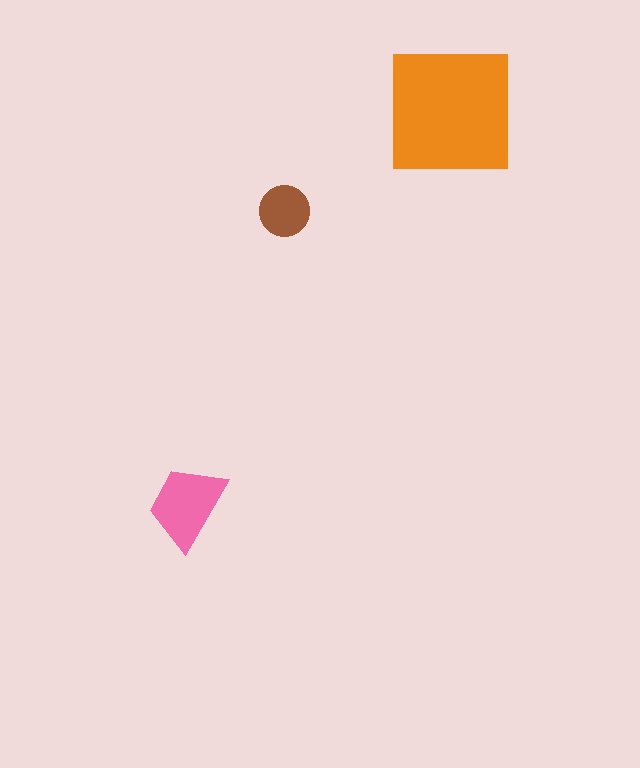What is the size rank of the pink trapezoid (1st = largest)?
2nd.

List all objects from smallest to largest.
The brown circle, the pink trapezoid, the orange square.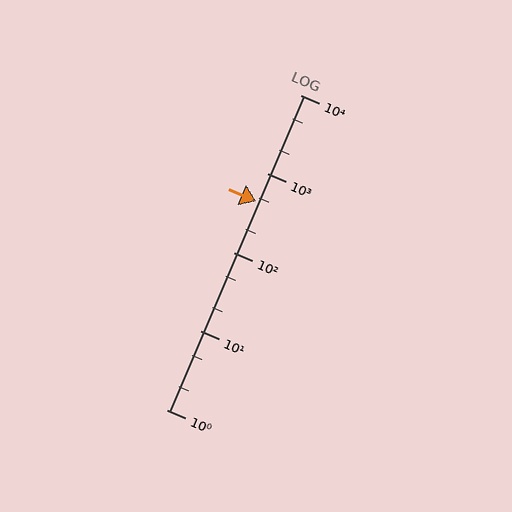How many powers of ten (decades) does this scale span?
The scale spans 4 decades, from 1 to 10000.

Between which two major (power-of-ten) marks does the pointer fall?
The pointer is between 100 and 1000.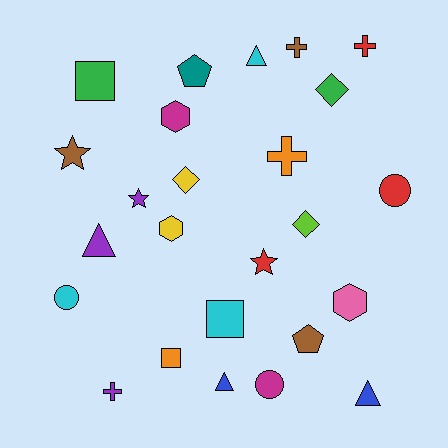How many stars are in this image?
There are 3 stars.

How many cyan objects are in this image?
There are 3 cyan objects.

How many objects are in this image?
There are 25 objects.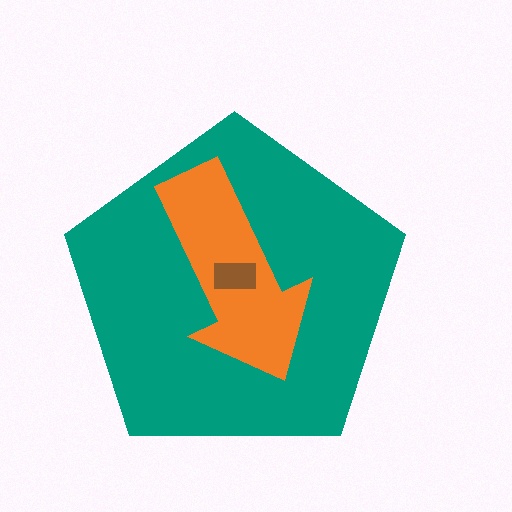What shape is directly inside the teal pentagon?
The orange arrow.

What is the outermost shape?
The teal pentagon.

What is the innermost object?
The brown rectangle.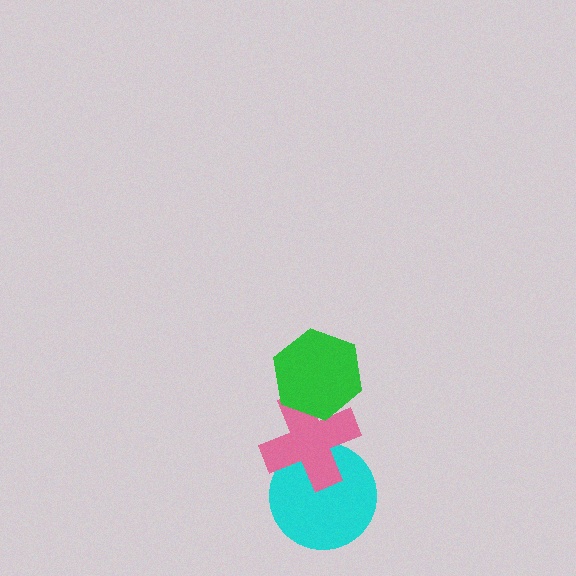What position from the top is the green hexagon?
The green hexagon is 1st from the top.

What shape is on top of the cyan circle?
The pink cross is on top of the cyan circle.